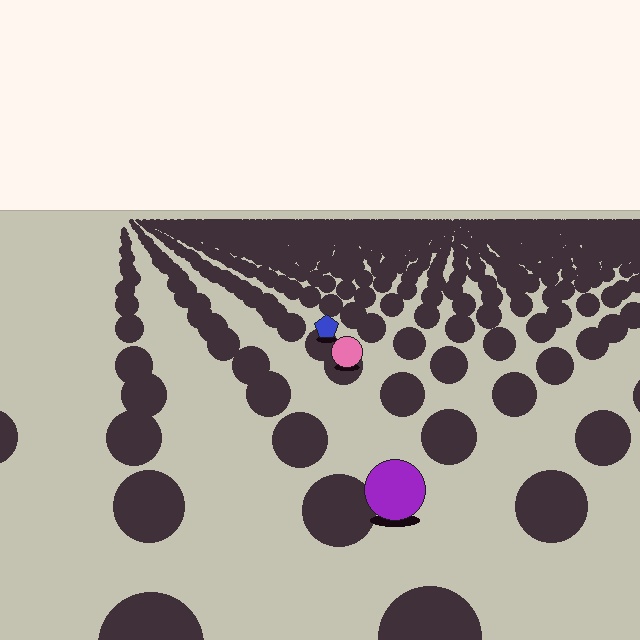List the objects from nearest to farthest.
From nearest to farthest: the purple circle, the pink circle, the blue pentagon.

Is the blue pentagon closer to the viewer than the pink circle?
No. The pink circle is closer — you can tell from the texture gradient: the ground texture is coarser near it.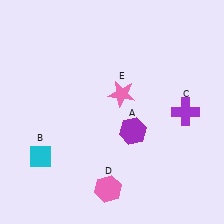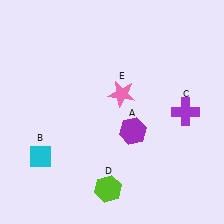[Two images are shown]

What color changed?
The hexagon (D) changed from pink in Image 1 to lime in Image 2.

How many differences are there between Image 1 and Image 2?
There is 1 difference between the two images.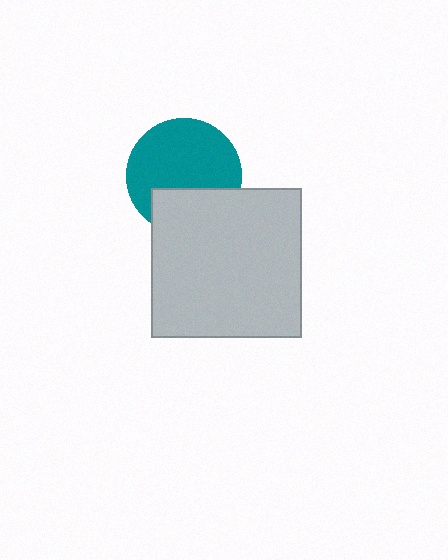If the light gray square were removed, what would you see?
You would see the complete teal circle.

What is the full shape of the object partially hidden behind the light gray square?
The partially hidden object is a teal circle.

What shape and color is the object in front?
The object in front is a light gray square.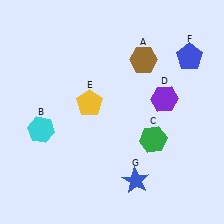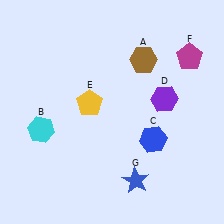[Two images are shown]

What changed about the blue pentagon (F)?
In Image 1, F is blue. In Image 2, it changed to magenta.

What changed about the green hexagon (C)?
In Image 1, C is green. In Image 2, it changed to blue.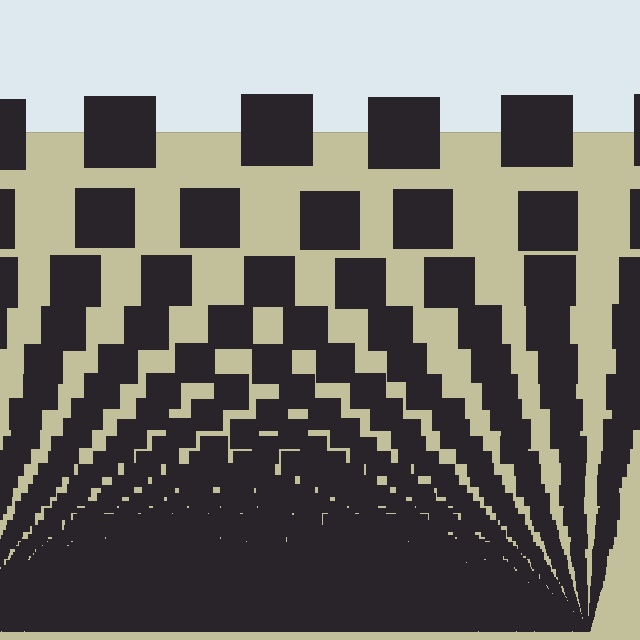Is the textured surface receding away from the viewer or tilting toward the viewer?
The surface appears to tilt toward the viewer. Texture elements get larger and sparser toward the top.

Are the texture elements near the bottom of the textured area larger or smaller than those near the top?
Smaller. The gradient is inverted — elements near the bottom are smaller and denser.